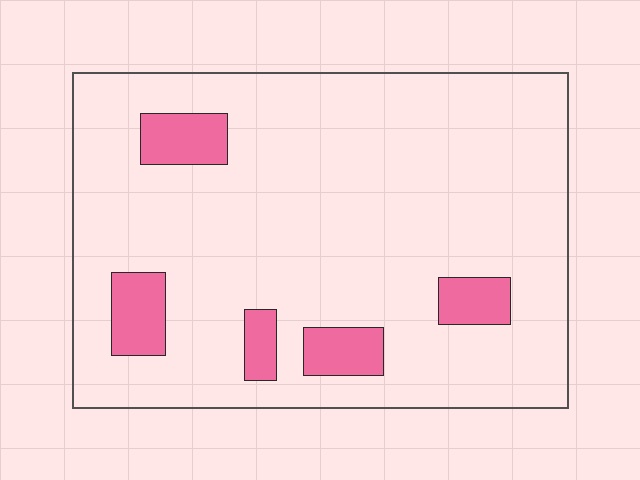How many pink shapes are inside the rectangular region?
5.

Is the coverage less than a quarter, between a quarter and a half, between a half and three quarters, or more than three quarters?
Less than a quarter.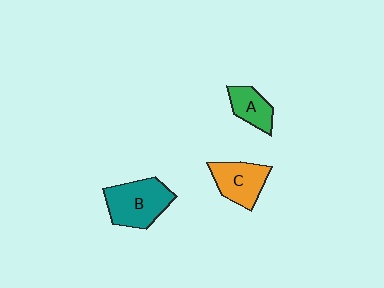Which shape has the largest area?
Shape B (teal).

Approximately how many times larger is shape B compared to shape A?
Approximately 1.8 times.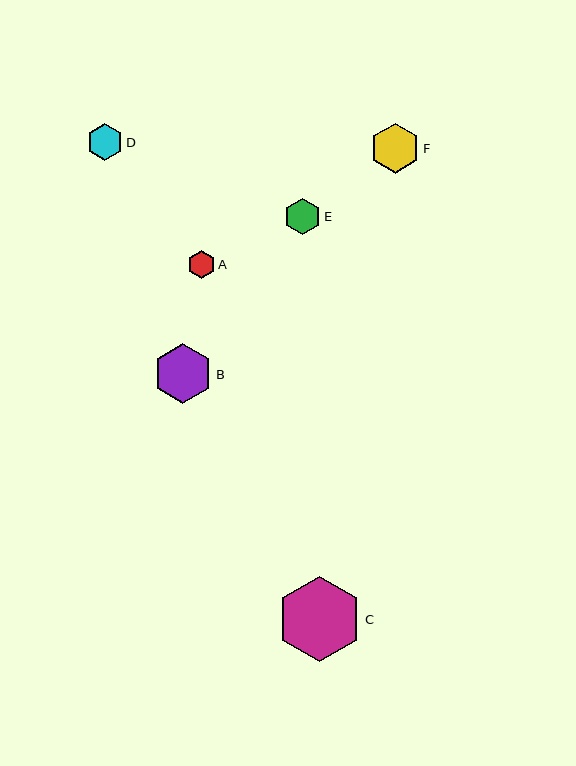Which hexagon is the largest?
Hexagon C is the largest with a size of approximately 85 pixels.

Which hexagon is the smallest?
Hexagon A is the smallest with a size of approximately 28 pixels.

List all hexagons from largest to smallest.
From largest to smallest: C, B, F, D, E, A.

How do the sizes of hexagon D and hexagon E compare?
Hexagon D and hexagon E are approximately the same size.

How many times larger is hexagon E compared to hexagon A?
Hexagon E is approximately 1.3 times the size of hexagon A.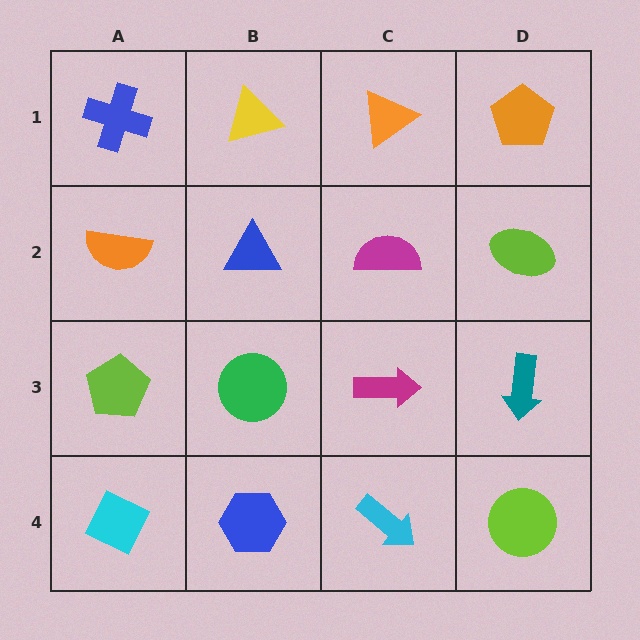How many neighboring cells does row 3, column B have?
4.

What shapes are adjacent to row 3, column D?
A lime ellipse (row 2, column D), a lime circle (row 4, column D), a magenta arrow (row 3, column C).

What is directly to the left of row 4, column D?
A cyan arrow.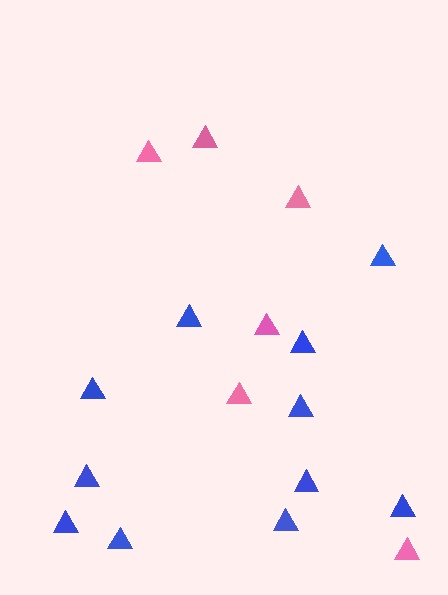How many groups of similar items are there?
There are 2 groups: one group of pink triangles (6) and one group of blue triangles (11).